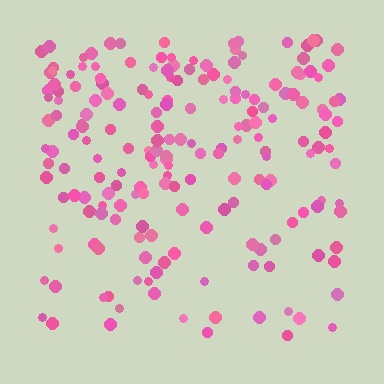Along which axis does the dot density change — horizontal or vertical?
Vertical.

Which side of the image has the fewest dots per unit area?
The bottom.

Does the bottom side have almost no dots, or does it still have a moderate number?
Still a moderate number, just noticeably fewer than the top.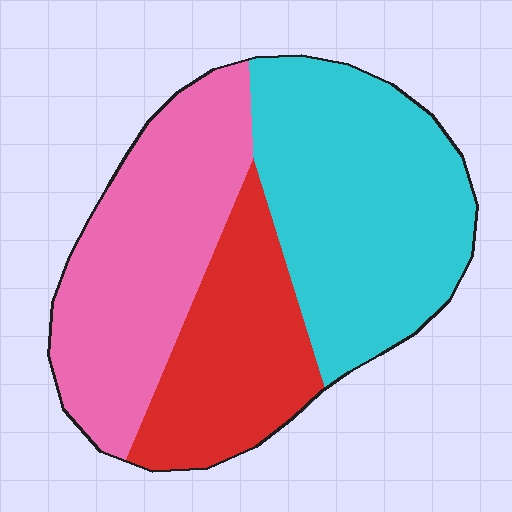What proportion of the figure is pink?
Pink takes up about one third (1/3) of the figure.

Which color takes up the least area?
Red, at roughly 25%.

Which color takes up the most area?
Cyan, at roughly 40%.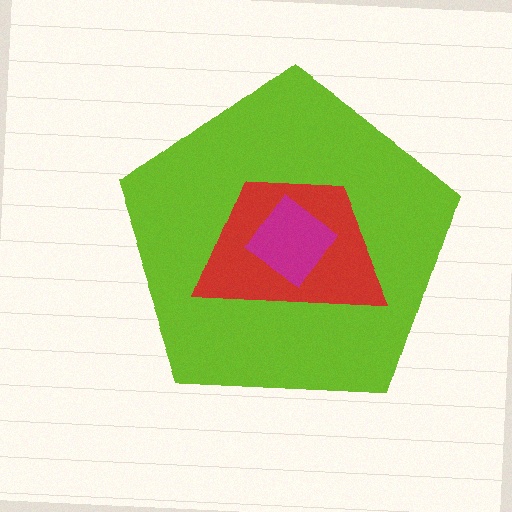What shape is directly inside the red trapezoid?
The magenta diamond.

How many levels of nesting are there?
3.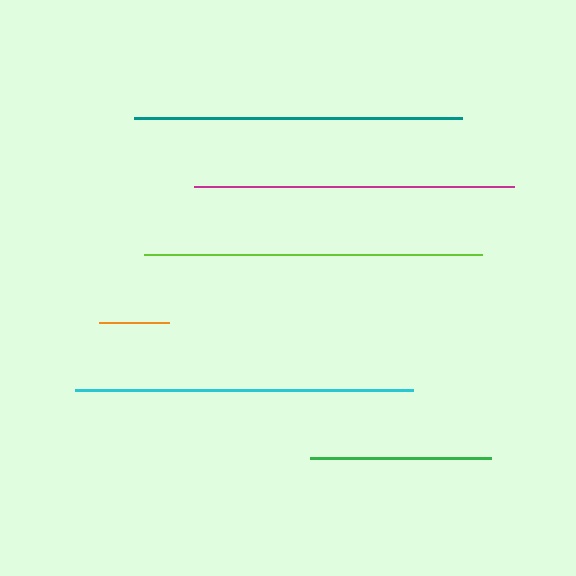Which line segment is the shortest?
The orange line is the shortest at approximately 70 pixels.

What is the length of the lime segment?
The lime segment is approximately 338 pixels long.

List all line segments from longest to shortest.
From longest to shortest: lime, cyan, teal, magenta, green, orange.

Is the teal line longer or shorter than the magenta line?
The teal line is longer than the magenta line.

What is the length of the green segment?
The green segment is approximately 181 pixels long.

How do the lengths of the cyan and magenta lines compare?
The cyan and magenta lines are approximately the same length.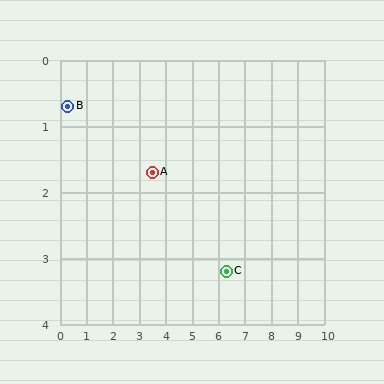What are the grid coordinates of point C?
Point C is at approximately (6.3, 3.2).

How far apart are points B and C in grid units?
Points B and C are about 6.5 grid units apart.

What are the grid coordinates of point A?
Point A is at approximately (3.5, 1.7).